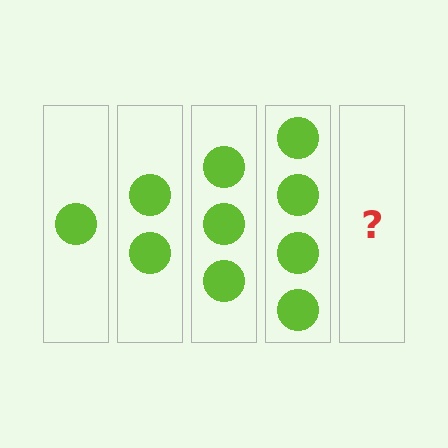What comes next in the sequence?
The next element should be 5 circles.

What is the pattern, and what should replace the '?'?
The pattern is that each step adds one more circle. The '?' should be 5 circles.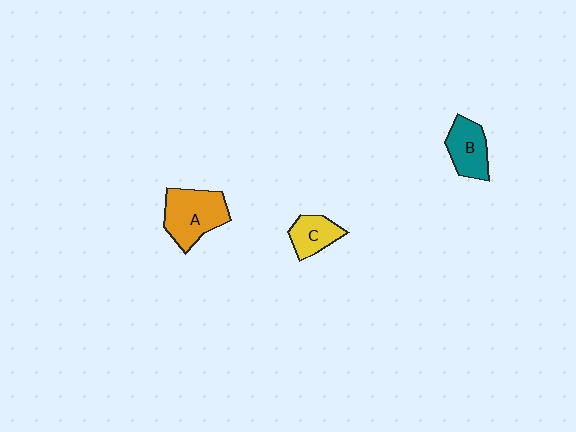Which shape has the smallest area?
Shape C (yellow).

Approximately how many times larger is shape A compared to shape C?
Approximately 1.8 times.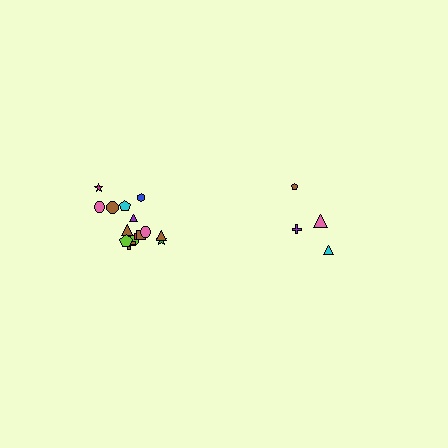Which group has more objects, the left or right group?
The left group.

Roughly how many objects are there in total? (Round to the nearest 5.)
Roughly 20 objects in total.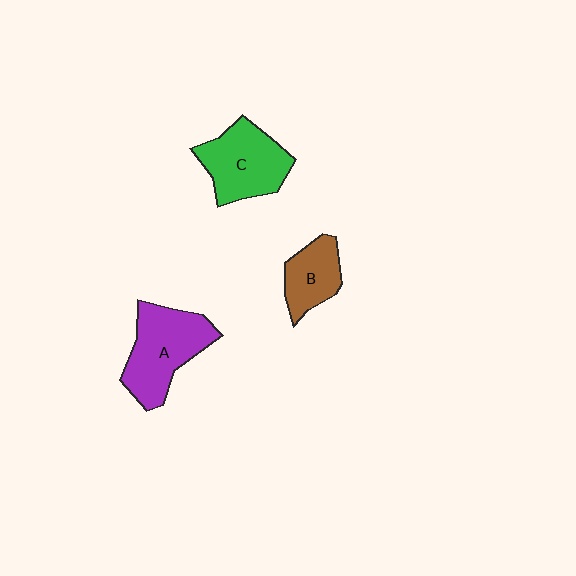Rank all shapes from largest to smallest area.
From largest to smallest: A (purple), C (green), B (brown).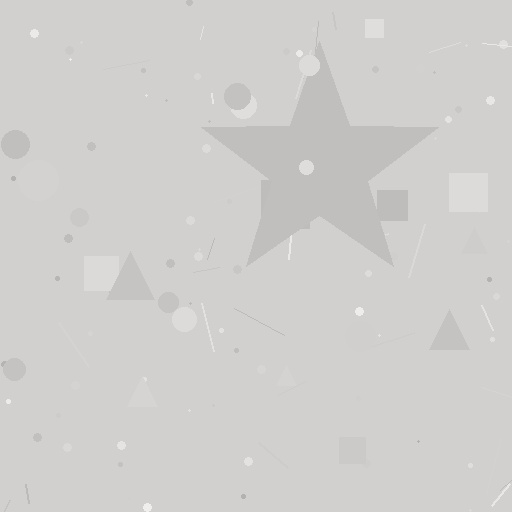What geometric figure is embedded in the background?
A star is embedded in the background.